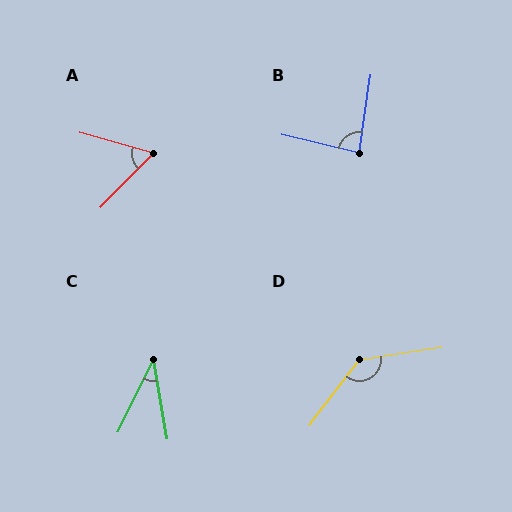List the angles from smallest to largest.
C (36°), A (61°), B (85°), D (136°).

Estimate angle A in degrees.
Approximately 61 degrees.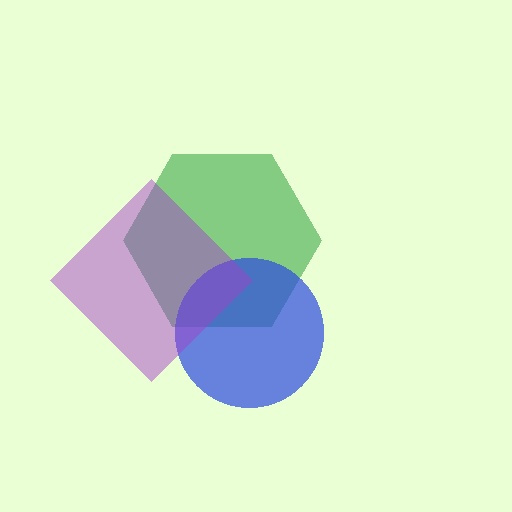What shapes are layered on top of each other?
The layered shapes are: a green hexagon, a blue circle, a purple diamond.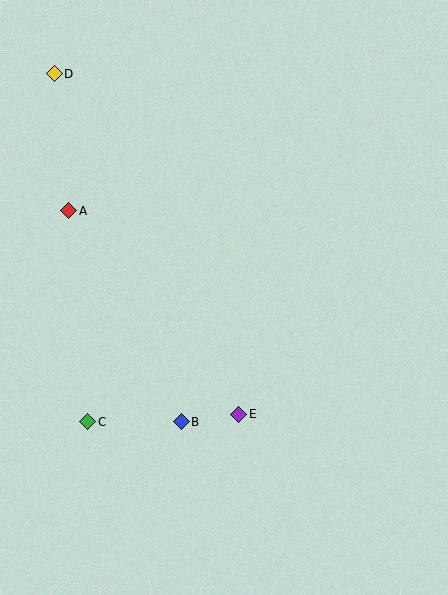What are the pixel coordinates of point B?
Point B is at (181, 422).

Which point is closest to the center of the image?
Point E at (239, 414) is closest to the center.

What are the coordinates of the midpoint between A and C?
The midpoint between A and C is at (78, 316).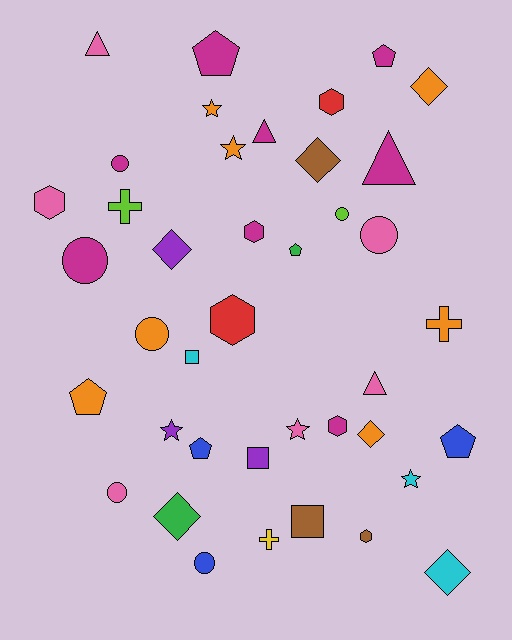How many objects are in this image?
There are 40 objects.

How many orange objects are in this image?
There are 7 orange objects.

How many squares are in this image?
There are 3 squares.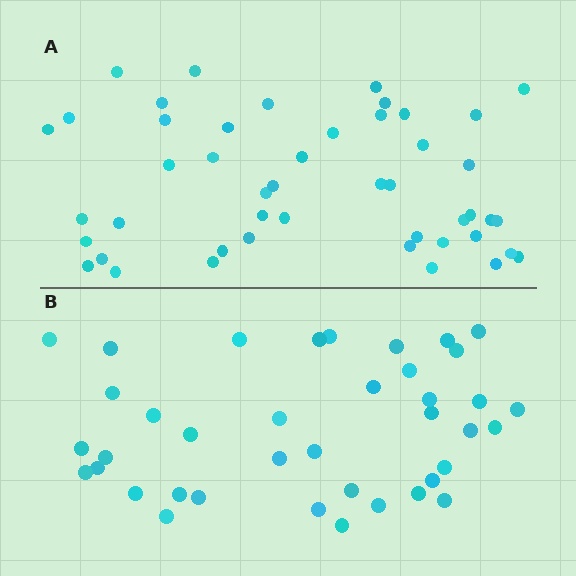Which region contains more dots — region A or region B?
Region A (the top region) has more dots.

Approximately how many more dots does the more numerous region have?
Region A has roughly 8 or so more dots than region B.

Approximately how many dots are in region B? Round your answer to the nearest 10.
About 40 dots. (The exact count is 39, which rounds to 40.)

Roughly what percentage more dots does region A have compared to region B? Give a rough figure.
About 20% more.